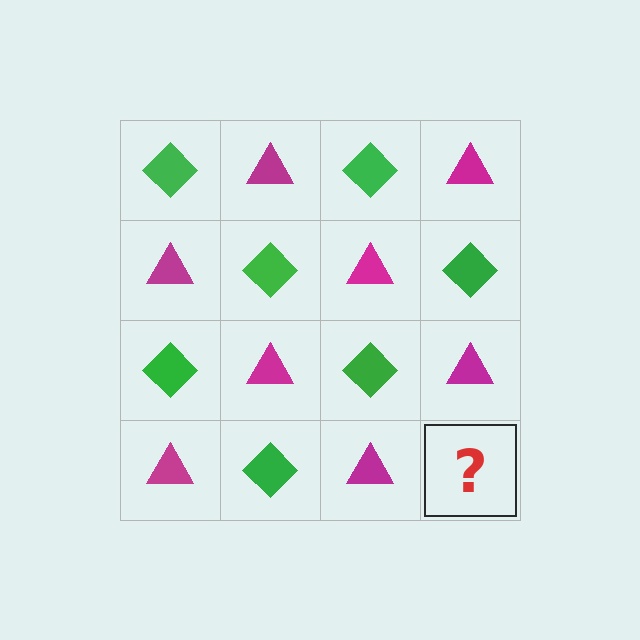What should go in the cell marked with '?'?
The missing cell should contain a green diamond.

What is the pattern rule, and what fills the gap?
The rule is that it alternates green diamond and magenta triangle in a checkerboard pattern. The gap should be filled with a green diamond.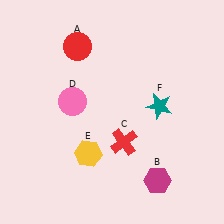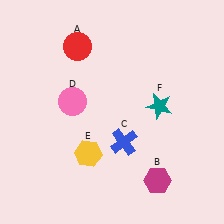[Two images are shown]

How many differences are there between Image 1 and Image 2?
There is 1 difference between the two images.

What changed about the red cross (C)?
In Image 1, C is red. In Image 2, it changed to blue.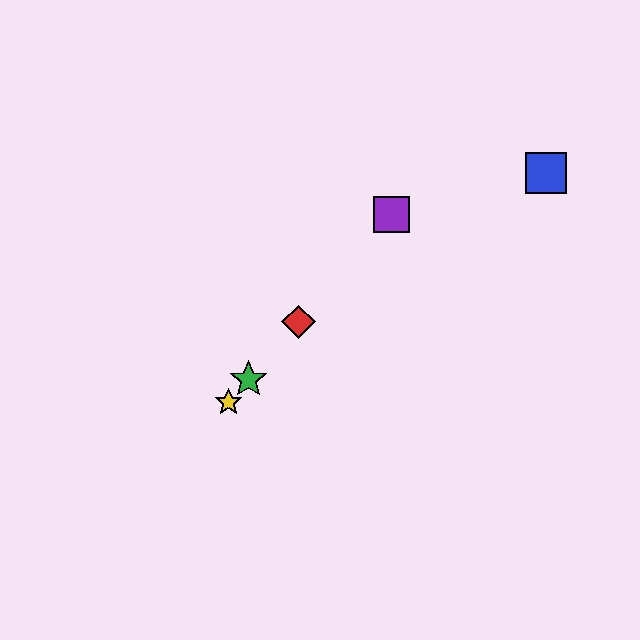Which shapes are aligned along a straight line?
The red diamond, the green star, the yellow star, the purple square are aligned along a straight line.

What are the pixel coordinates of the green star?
The green star is at (248, 380).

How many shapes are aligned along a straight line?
4 shapes (the red diamond, the green star, the yellow star, the purple square) are aligned along a straight line.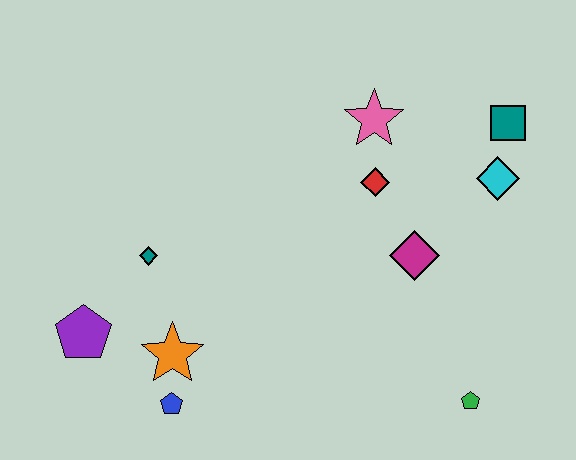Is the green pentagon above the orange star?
No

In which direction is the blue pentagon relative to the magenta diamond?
The blue pentagon is to the left of the magenta diamond.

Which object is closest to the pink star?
The red diamond is closest to the pink star.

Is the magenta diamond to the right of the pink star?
Yes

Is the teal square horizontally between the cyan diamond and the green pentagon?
No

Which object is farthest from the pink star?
The purple pentagon is farthest from the pink star.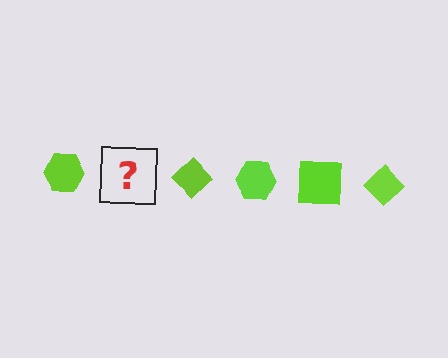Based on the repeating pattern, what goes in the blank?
The blank should be a lime square.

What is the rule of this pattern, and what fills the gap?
The rule is that the pattern cycles through hexagon, square, diamond shapes in lime. The gap should be filled with a lime square.